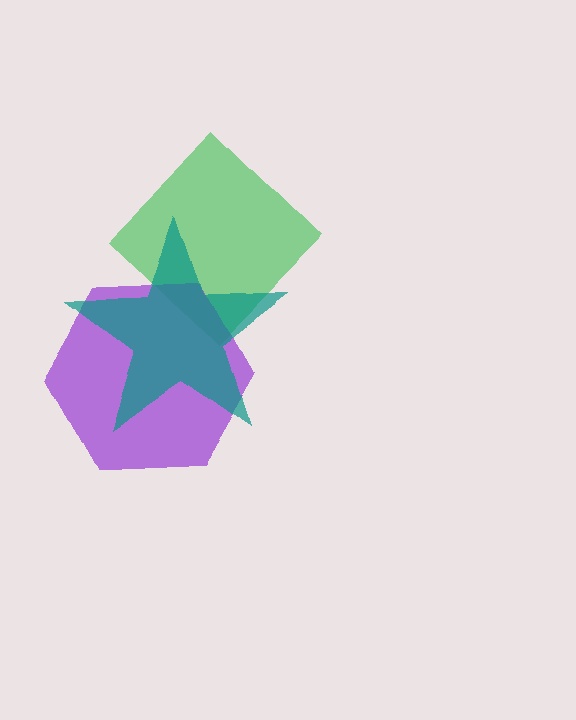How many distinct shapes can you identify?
There are 3 distinct shapes: a green diamond, a purple hexagon, a teal star.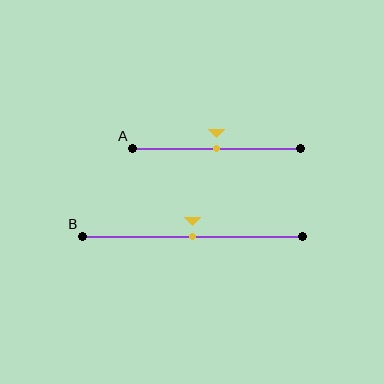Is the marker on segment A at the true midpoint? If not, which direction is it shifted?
Yes, the marker on segment A is at the true midpoint.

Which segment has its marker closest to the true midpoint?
Segment A has its marker closest to the true midpoint.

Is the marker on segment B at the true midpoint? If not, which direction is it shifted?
Yes, the marker on segment B is at the true midpoint.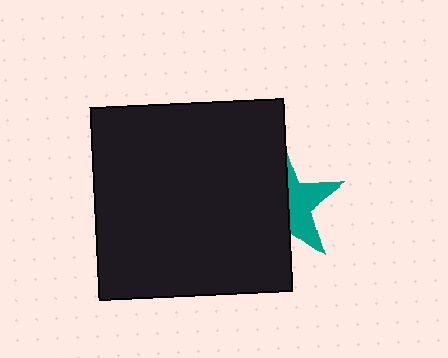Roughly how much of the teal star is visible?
A small part of it is visible (roughly 43%).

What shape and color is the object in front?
The object in front is a black square.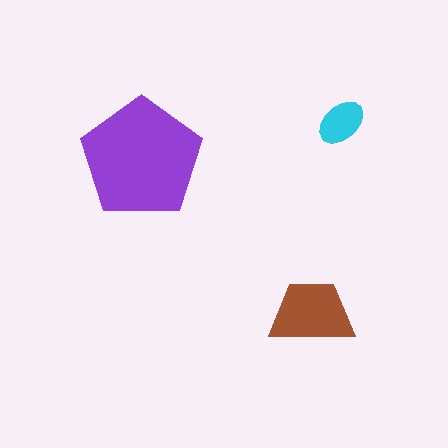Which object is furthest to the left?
The purple pentagon is leftmost.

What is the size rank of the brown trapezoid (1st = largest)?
2nd.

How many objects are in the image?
There are 3 objects in the image.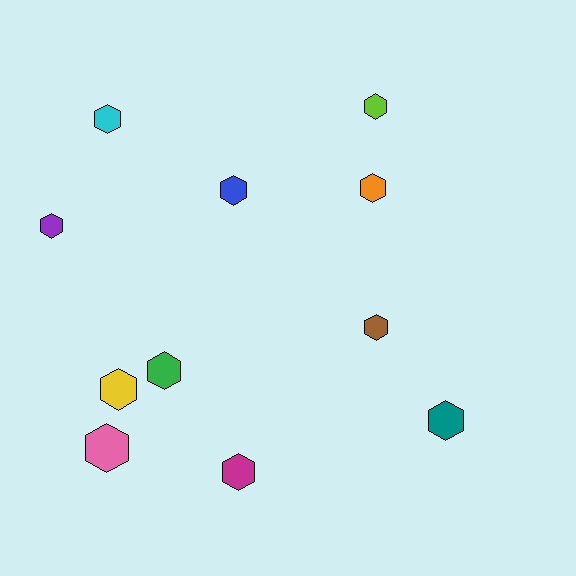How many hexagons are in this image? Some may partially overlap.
There are 11 hexagons.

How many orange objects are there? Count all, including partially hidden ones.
There is 1 orange object.